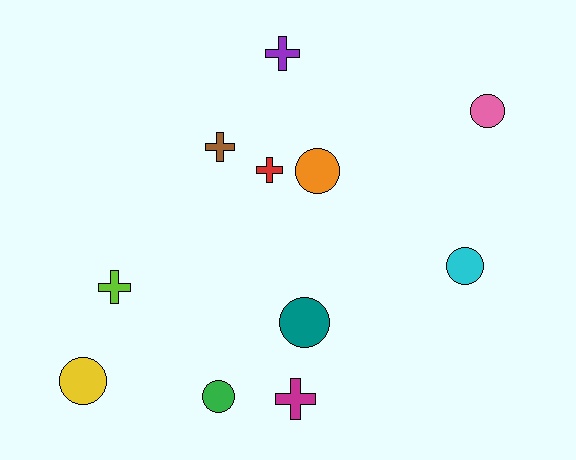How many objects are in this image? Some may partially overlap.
There are 11 objects.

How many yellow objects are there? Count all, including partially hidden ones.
There is 1 yellow object.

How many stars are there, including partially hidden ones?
There are no stars.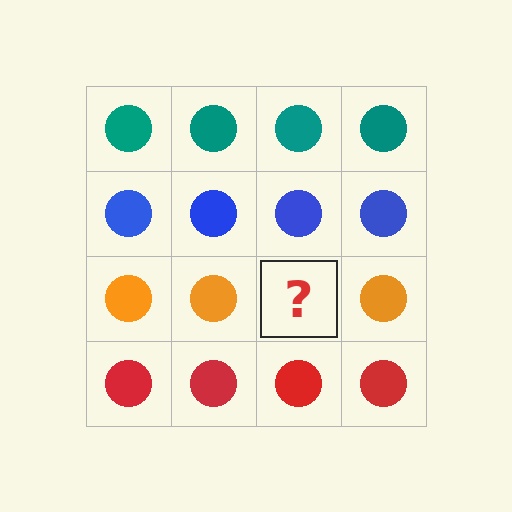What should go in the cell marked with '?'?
The missing cell should contain an orange circle.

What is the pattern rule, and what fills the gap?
The rule is that each row has a consistent color. The gap should be filled with an orange circle.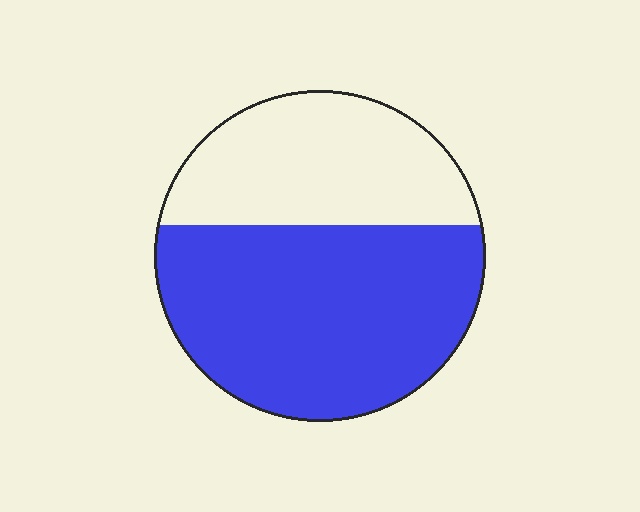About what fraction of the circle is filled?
About five eighths (5/8).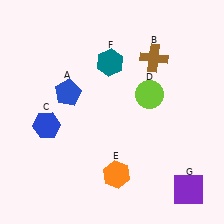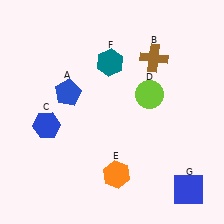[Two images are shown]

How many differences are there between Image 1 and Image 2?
There is 1 difference between the two images.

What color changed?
The square (G) changed from purple in Image 1 to blue in Image 2.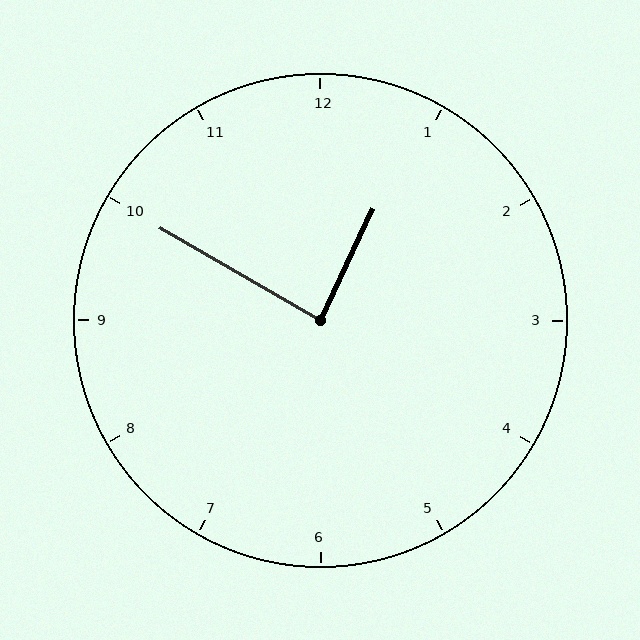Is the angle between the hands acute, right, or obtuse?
It is right.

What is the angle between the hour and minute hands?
Approximately 85 degrees.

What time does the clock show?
12:50.